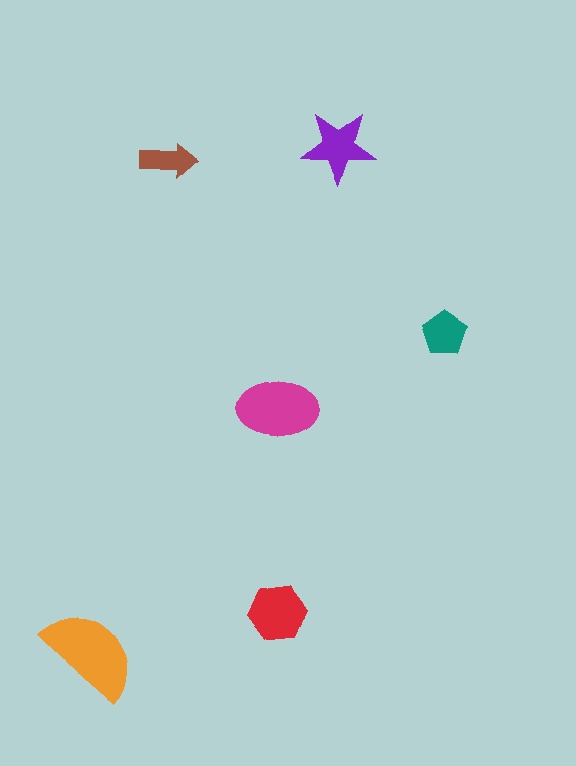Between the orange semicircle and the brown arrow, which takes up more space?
The orange semicircle.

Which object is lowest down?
The orange semicircle is bottommost.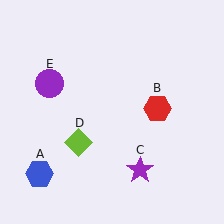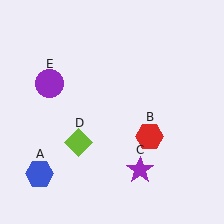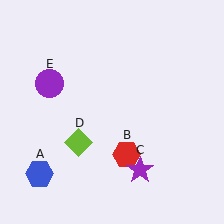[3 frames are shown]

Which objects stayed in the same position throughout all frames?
Blue hexagon (object A) and purple star (object C) and lime diamond (object D) and purple circle (object E) remained stationary.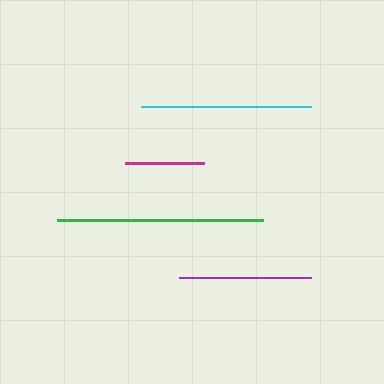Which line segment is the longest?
The green line is the longest at approximately 206 pixels.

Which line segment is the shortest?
The magenta line is the shortest at approximately 79 pixels.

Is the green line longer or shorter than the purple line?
The green line is longer than the purple line.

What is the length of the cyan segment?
The cyan segment is approximately 171 pixels long.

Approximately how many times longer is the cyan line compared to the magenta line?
The cyan line is approximately 2.2 times the length of the magenta line.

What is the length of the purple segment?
The purple segment is approximately 132 pixels long.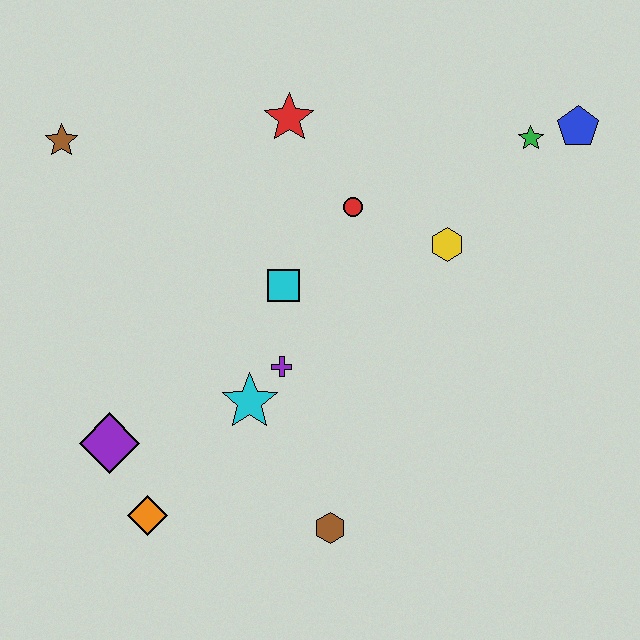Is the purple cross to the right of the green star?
No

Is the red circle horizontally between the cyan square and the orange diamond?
No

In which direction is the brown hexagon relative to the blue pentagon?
The brown hexagon is below the blue pentagon.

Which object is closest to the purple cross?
The cyan star is closest to the purple cross.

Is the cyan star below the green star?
Yes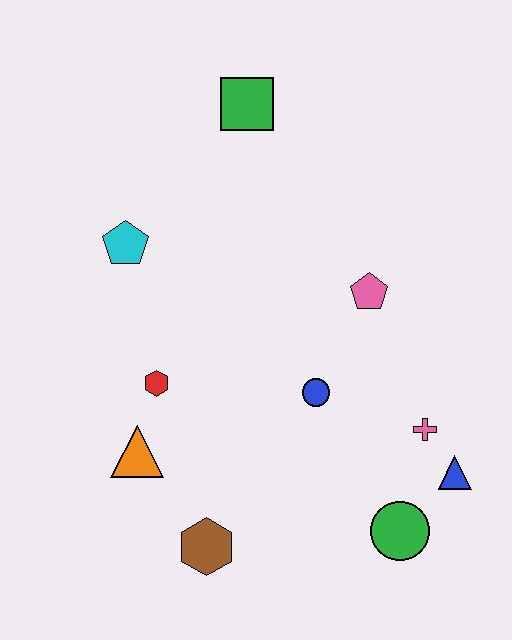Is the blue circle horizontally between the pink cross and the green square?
Yes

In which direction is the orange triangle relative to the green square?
The orange triangle is below the green square.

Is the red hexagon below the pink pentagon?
Yes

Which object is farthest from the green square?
The green circle is farthest from the green square.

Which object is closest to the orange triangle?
The red hexagon is closest to the orange triangle.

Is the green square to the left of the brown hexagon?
No